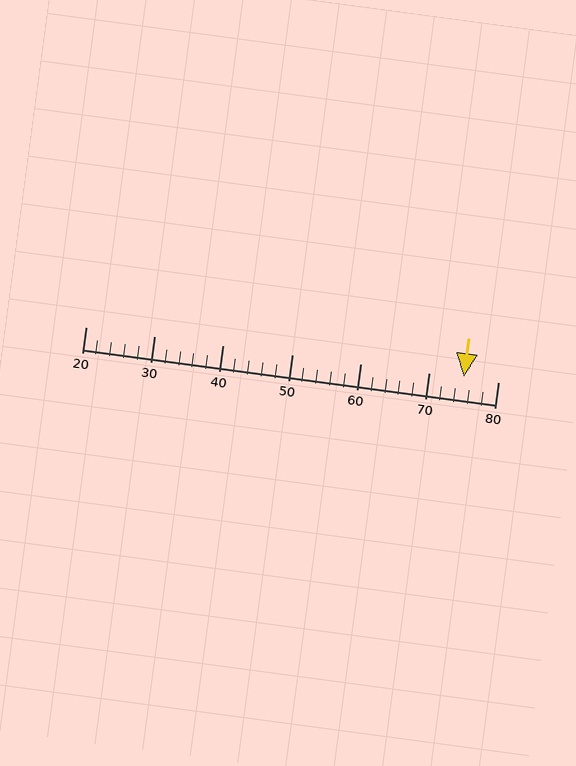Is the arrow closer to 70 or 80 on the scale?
The arrow is closer to 80.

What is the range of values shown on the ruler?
The ruler shows values from 20 to 80.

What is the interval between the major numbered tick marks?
The major tick marks are spaced 10 units apart.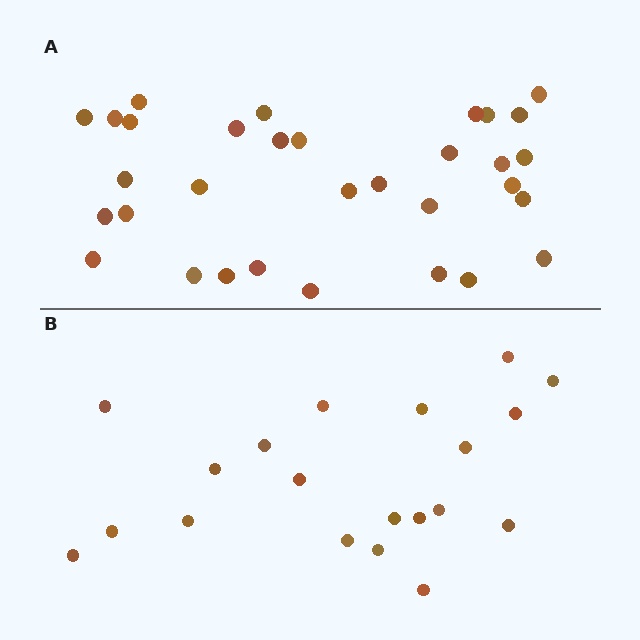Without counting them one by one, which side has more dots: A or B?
Region A (the top region) has more dots.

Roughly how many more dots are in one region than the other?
Region A has roughly 12 or so more dots than region B.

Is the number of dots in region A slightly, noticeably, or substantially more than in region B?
Region A has substantially more. The ratio is roughly 1.6 to 1.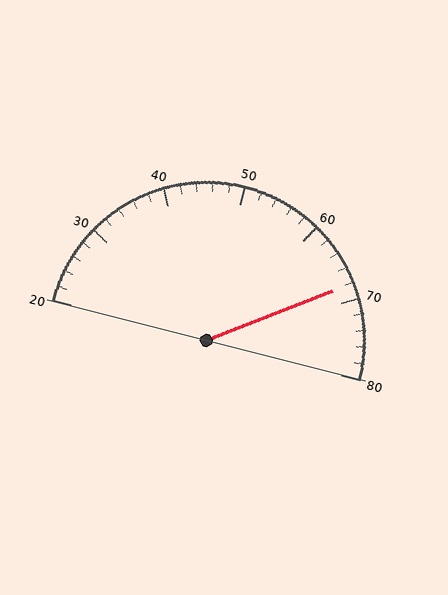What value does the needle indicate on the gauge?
The needle indicates approximately 68.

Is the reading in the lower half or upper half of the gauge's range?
The reading is in the upper half of the range (20 to 80).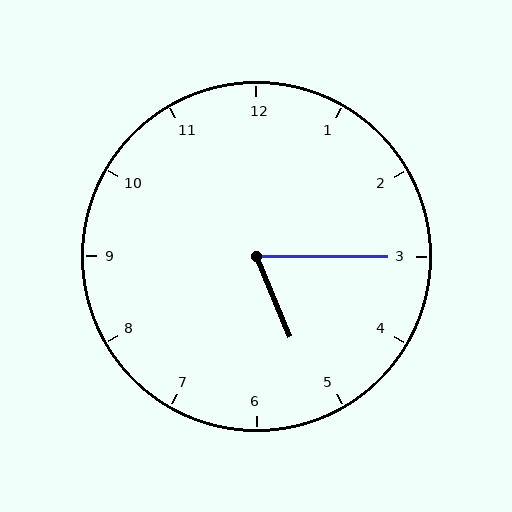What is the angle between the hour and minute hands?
Approximately 68 degrees.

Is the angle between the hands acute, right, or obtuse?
It is acute.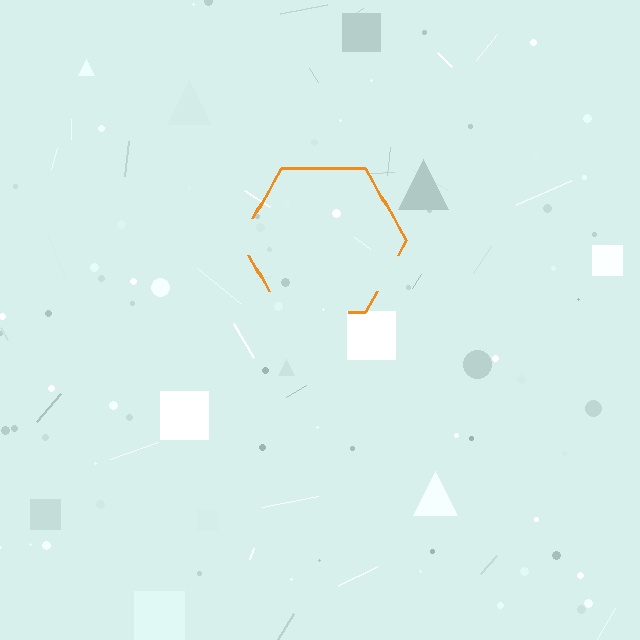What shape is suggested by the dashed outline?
The dashed outline suggests a hexagon.